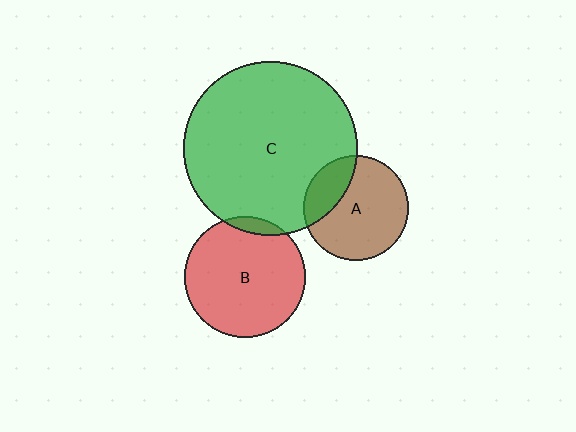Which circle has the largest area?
Circle C (green).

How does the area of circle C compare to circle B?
Approximately 2.1 times.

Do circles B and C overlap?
Yes.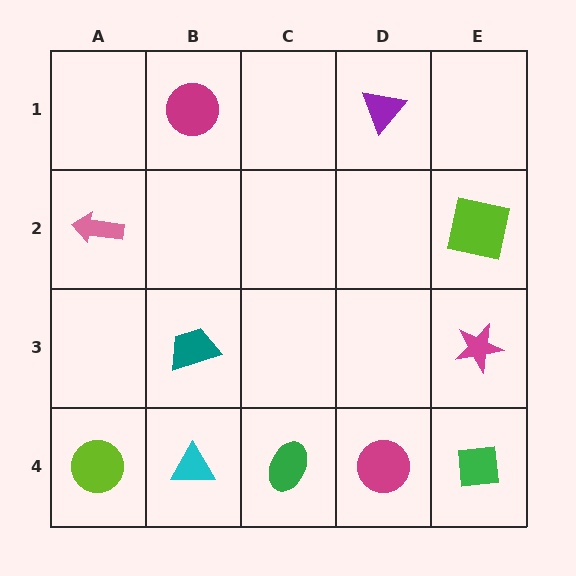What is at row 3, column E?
A magenta star.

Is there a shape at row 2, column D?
No, that cell is empty.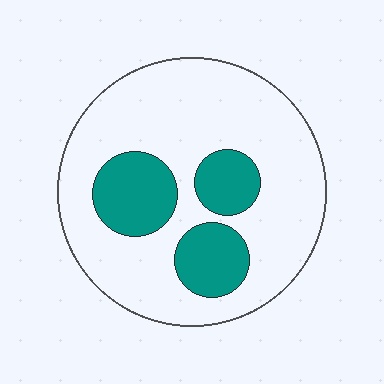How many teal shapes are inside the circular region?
3.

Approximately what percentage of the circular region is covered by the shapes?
Approximately 25%.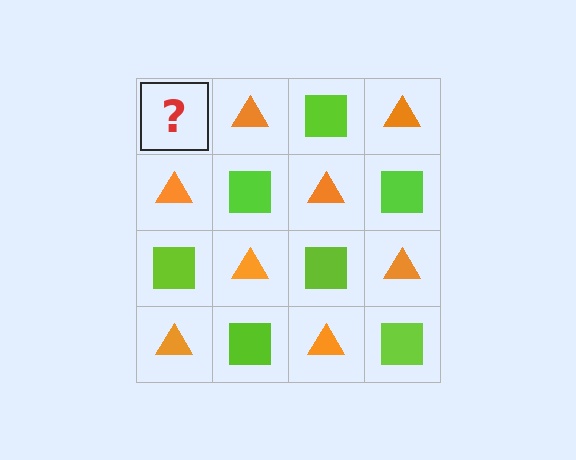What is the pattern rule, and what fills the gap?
The rule is that it alternates lime square and orange triangle in a checkerboard pattern. The gap should be filled with a lime square.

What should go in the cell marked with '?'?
The missing cell should contain a lime square.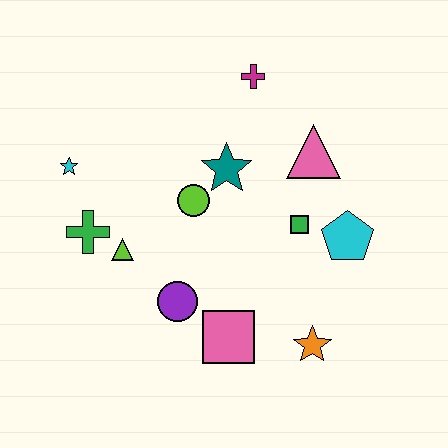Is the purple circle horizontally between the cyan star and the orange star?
Yes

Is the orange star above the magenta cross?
No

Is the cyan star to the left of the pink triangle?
Yes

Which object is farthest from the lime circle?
The orange star is farthest from the lime circle.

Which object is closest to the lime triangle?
The green cross is closest to the lime triangle.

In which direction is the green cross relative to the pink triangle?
The green cross is to the left of the pink triangle.